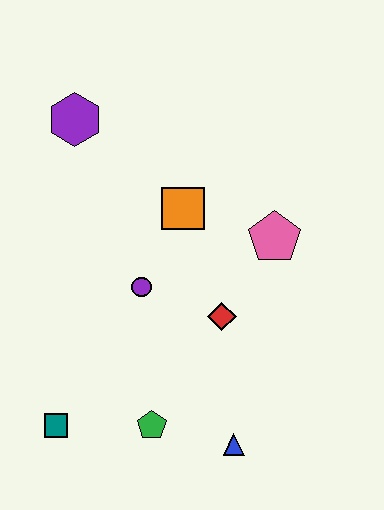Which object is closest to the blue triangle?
The green pentagon is closest to the blue triangle.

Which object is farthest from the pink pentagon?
The teal square is farthest from the pink pentagon.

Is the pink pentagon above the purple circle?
Yes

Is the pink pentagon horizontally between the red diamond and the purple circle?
No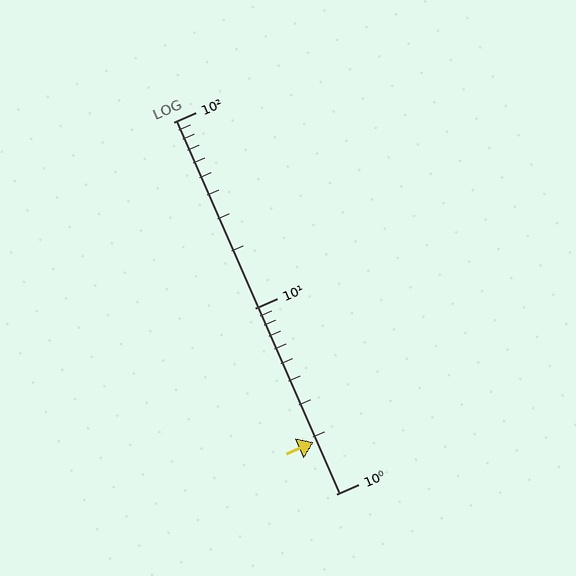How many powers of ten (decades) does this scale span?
The scale spans 2 decades, from 1 to 100.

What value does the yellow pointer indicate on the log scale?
The pointer indicates approximately 1.9.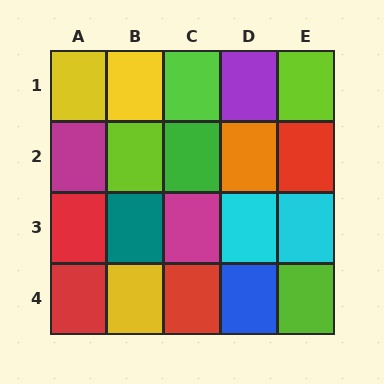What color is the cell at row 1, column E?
Lime.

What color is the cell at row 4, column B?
Yellow.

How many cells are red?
4 cells are red.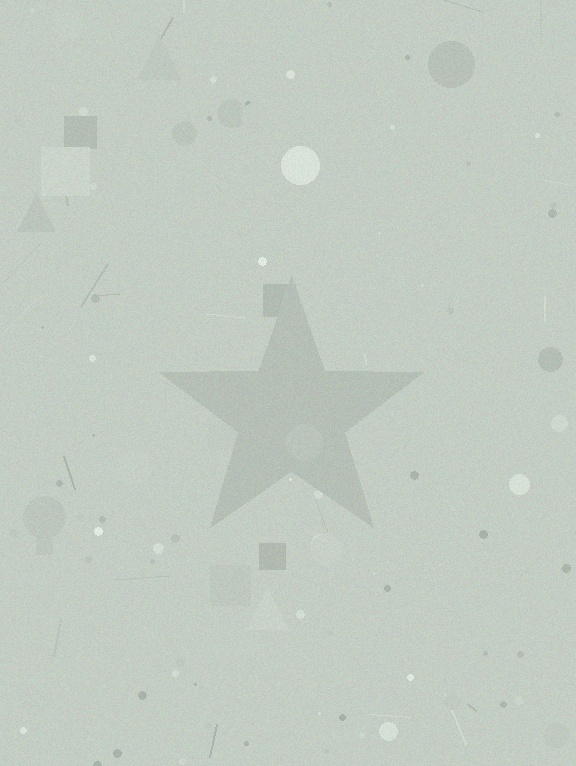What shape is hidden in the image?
A star is hidden in the image.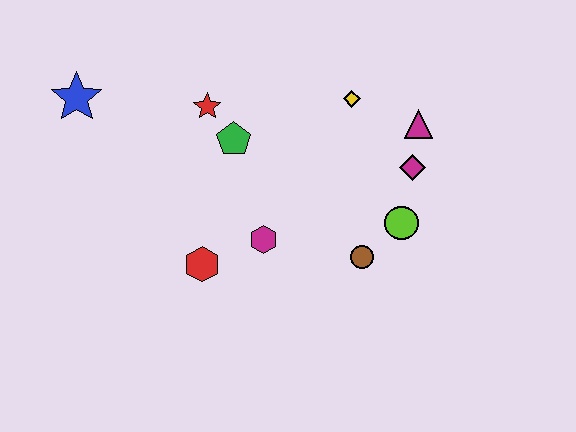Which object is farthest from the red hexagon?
The magenta triangle is farthest from the red hexagon.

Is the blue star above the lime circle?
Yes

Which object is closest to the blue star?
The red star is closest to the blue star.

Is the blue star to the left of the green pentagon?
Yes